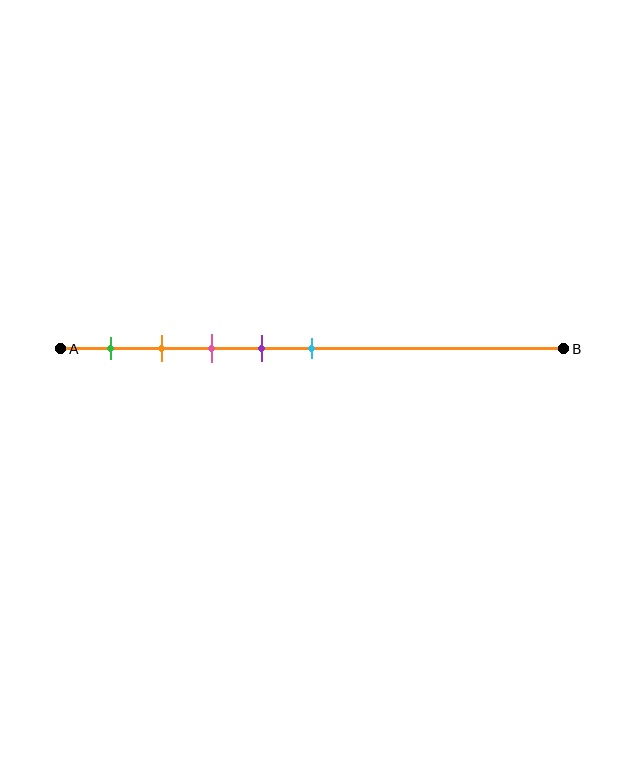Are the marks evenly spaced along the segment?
Yes, the marks are approximately evenly spaced.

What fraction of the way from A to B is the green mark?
The green mark is approximately 10% (0.1) of the way from A to B.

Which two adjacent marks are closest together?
The orange and pink marks are the closest adjacent pair.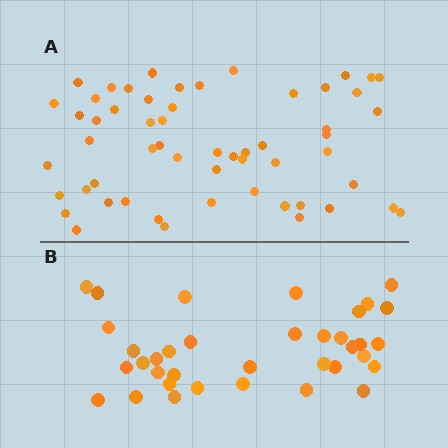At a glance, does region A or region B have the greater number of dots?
Region A (the top region) has more dots.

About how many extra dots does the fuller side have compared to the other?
Region A has approximately 20 more dots than region B.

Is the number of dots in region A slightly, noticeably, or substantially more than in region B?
Region A has substantially more. The ratio is roughly 1.6 to 1.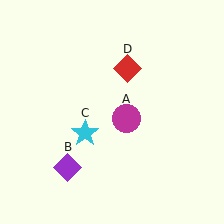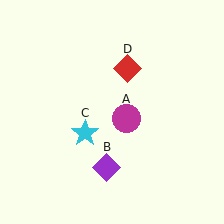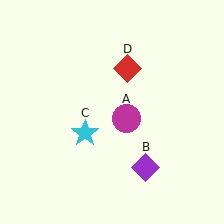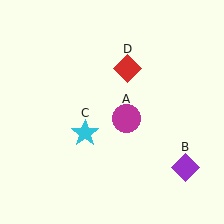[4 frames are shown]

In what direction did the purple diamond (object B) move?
The purple diamond (object B) moved right.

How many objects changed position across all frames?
1 object changed position: purple diamond (object B).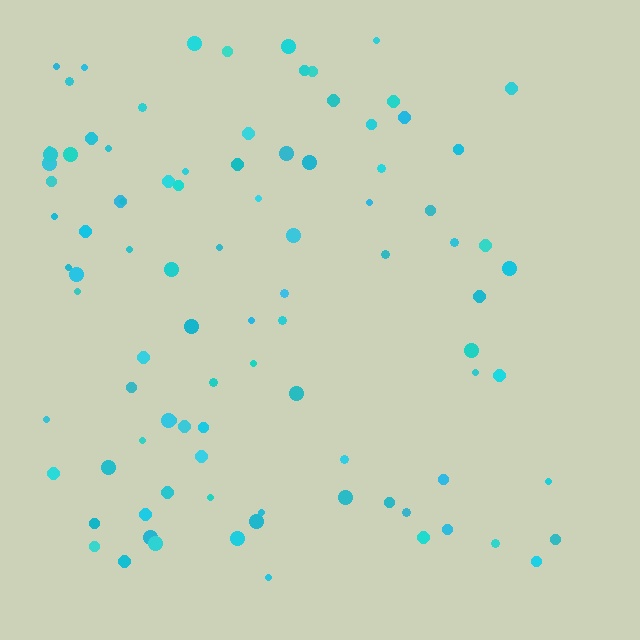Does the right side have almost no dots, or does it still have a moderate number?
Still a moderate number, just noticeably fewer than the left.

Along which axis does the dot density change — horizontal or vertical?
Horizontal.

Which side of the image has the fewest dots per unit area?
The right.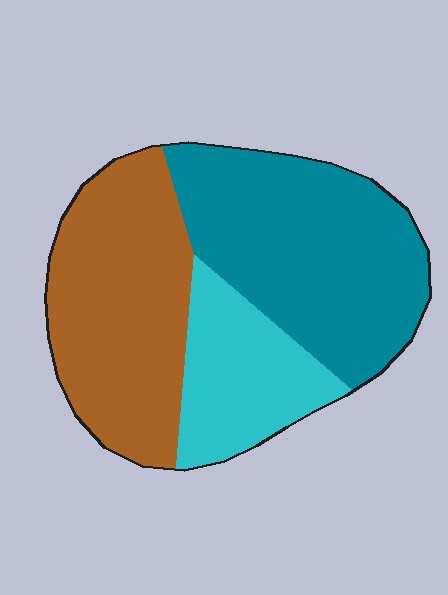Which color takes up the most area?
Teal, at roughly 40%.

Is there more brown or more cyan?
Brown.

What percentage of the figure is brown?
Brown covers roughly 35% of the figure.